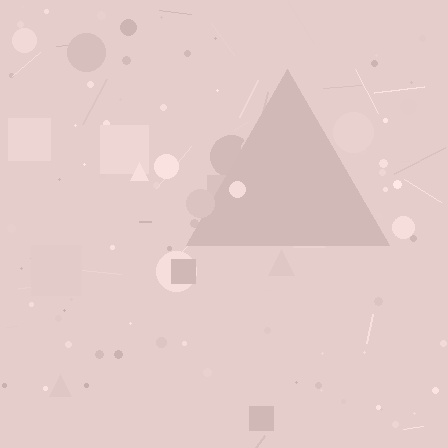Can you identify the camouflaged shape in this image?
The camouflaged shape is a triangle.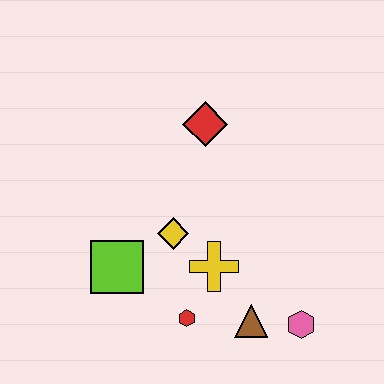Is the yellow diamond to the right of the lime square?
Yes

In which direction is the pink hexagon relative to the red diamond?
The pink hexagon is below the red diamond.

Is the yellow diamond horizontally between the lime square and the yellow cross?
Yes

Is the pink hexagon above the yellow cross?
No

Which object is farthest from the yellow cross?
The red diamond is farthest from the yellow cross.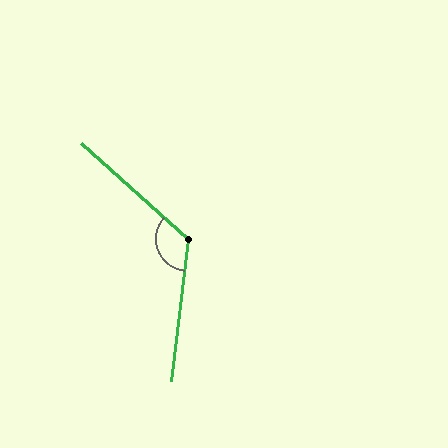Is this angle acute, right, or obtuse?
It is obtuse.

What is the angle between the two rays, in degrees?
Approximately 125 degrees.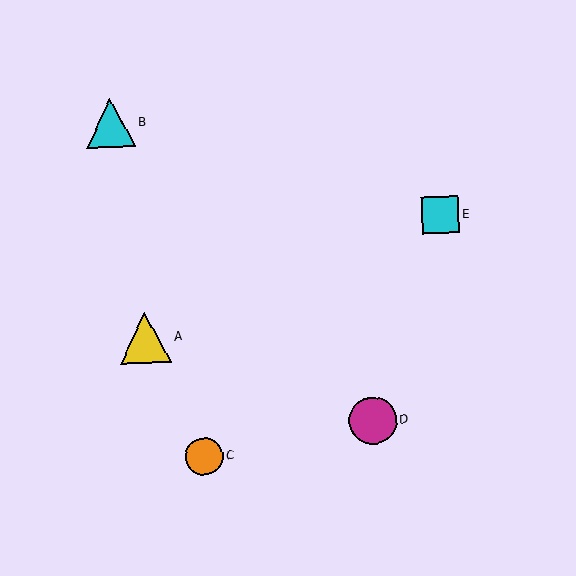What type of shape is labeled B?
Shape B is a cyan triangle.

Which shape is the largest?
The yellow triangle (labeled A) is the largest.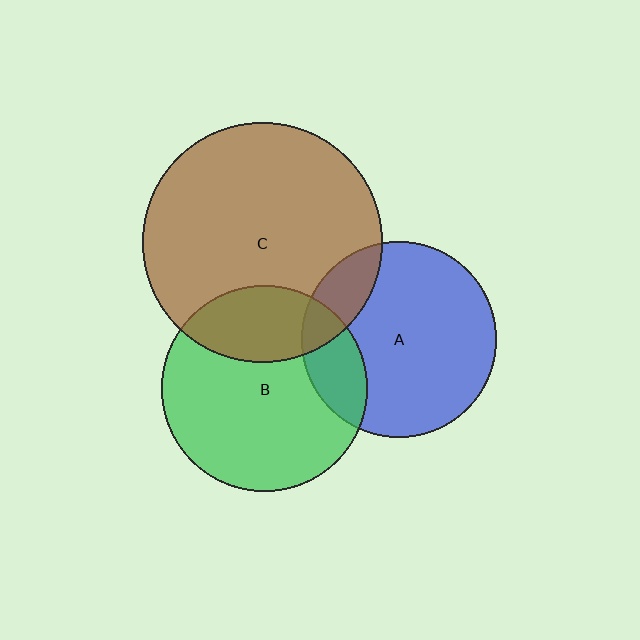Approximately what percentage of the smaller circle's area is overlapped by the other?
Approximately 15%.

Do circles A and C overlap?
Yes.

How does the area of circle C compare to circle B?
Approximately 1.4 times.